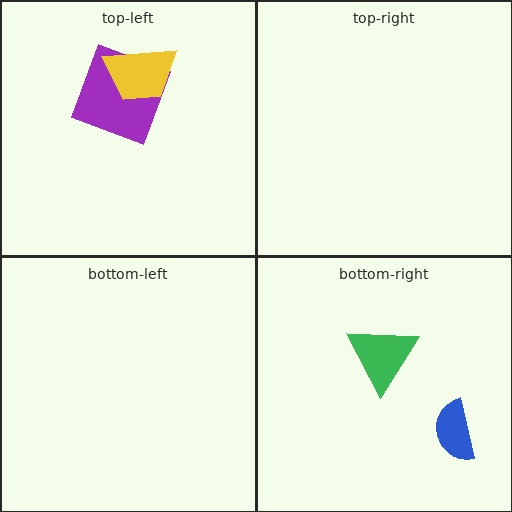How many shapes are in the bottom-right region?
2.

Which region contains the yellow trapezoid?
The top-left region.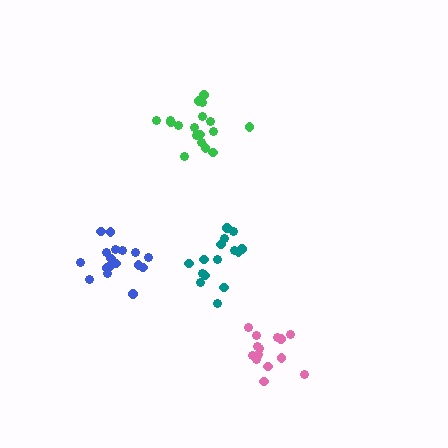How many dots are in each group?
Group 1: 18 dots, Group 2: 17 dots, Group 3: 15 dots, Group 4: 15 dots (65 total).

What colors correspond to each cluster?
The clusters are colored: green, blue, pink, teal.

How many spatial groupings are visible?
There are 4 spatial groupings.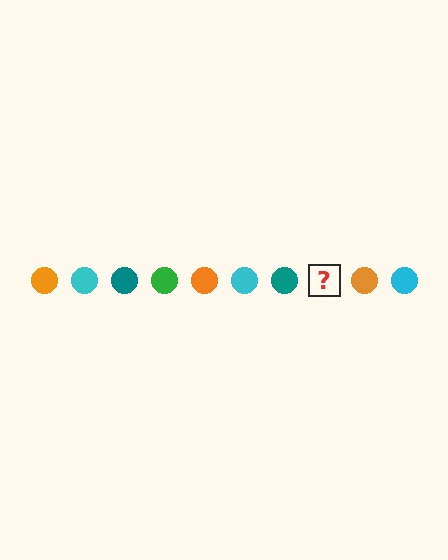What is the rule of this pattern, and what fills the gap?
The rule is that the pattern cycles through orange, cyan, teal, green circles. The gap should be filled with a green circle.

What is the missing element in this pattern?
The missing element is a green circle.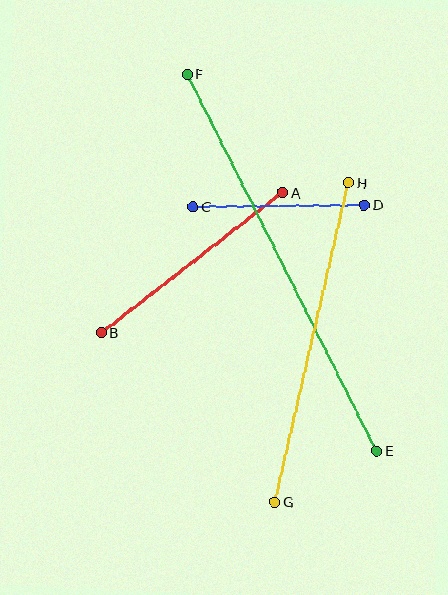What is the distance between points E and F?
The distance is approximately 422 pixels.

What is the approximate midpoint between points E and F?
The midpoint is at approximately (282, 262) pixels.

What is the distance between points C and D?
The distance is approximately 172 pixels.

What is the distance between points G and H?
The distance is approximately 327 pixels.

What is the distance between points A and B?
The distance is approximately 229 pixels.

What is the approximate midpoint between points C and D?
The midpoint is at approximately (279, 206) pixels.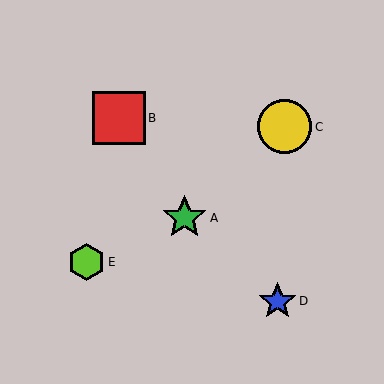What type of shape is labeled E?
Shape E is a lime hexagon.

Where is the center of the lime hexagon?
The center of the lime hexagon is at (86, 262).